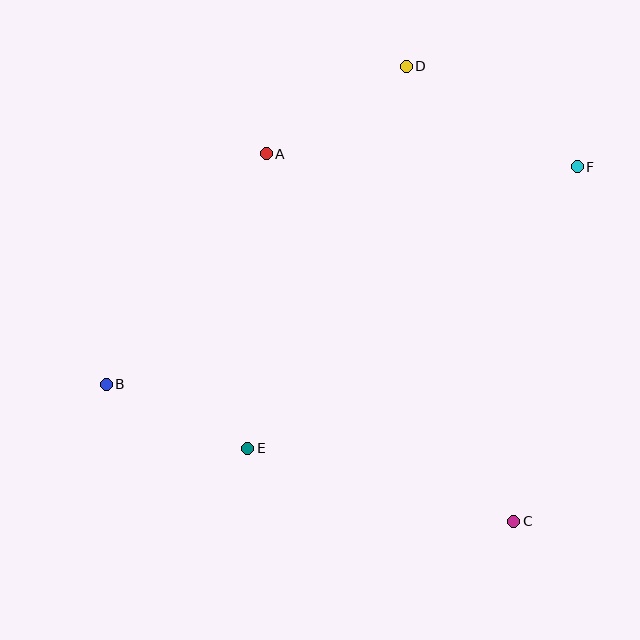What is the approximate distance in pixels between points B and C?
The distance between B and C is approximately 430 pixels.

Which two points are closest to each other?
Points B and E are closest to each other.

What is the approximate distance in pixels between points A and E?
The distance between A and E is approximately 295 pixels.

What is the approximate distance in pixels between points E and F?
The distance between E and F is approximately 433 pixels.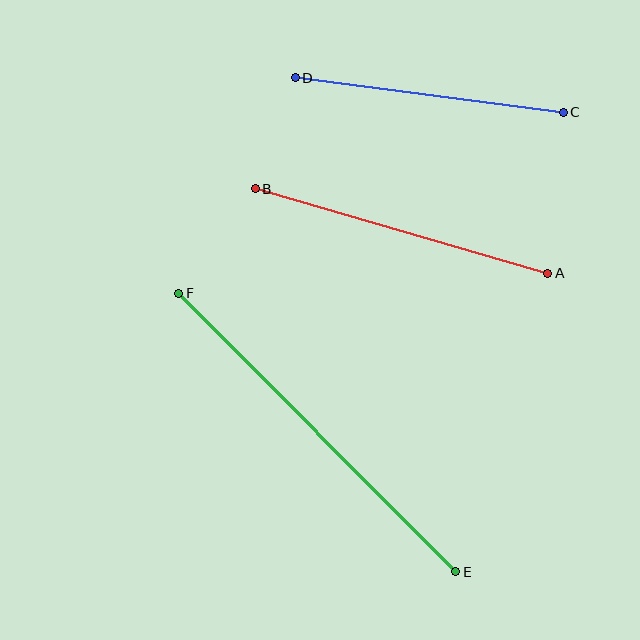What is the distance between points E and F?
The distance is approximately 393 pixels.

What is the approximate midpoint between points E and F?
The midpoint is at approximately (317, 432) pixels.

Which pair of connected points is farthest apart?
Points E and F are farthest apart.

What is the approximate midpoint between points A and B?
The midpoint is at approximately (402, 231) pixels.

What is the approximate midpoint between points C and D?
The midpoint is at approximately (429, 95) pixels.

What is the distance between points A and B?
The distance is approximately 304 pixels.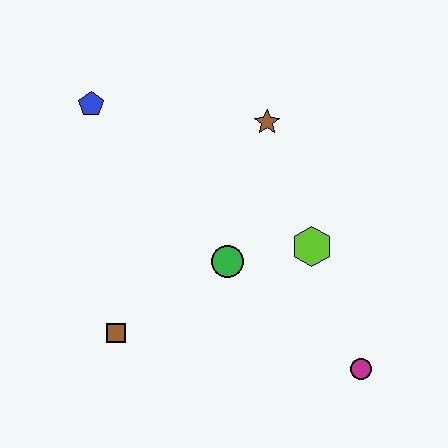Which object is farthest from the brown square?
The brown star is farthest from the brown square.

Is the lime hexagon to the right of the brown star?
Yes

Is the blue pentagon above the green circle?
Yes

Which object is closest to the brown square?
The green circle is closest to the brown square.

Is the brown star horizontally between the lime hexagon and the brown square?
Yes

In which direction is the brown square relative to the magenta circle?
The brown square is to the left of the magenta circle.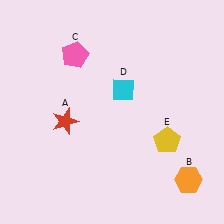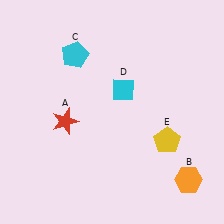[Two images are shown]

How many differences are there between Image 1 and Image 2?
There is 1 difference between the two images.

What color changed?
The pentagon (C) changed from pink in Image 1 to cyan in Image 2.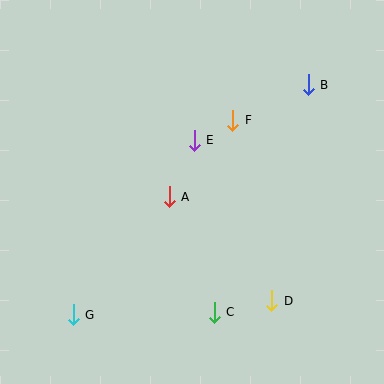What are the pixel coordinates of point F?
Point F is at (233, 120).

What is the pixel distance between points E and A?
The distance between E and A is 62 pixels.